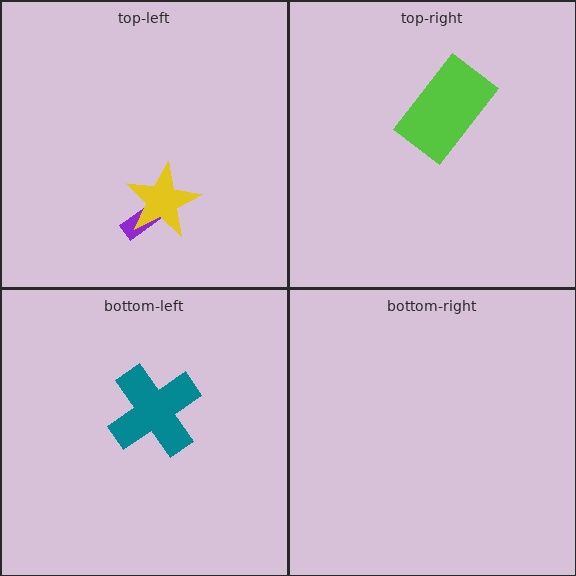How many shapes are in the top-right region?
1.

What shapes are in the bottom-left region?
The teal cross.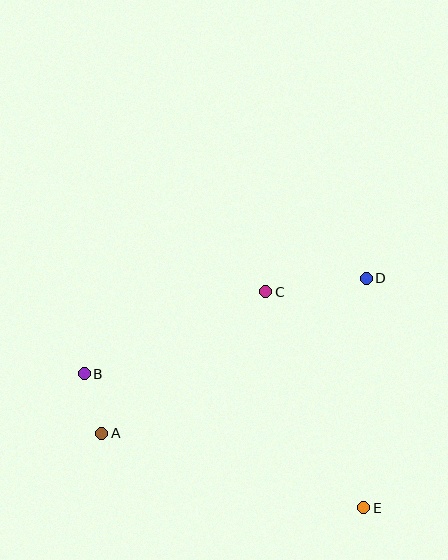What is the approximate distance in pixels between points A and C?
The distance between A and C is approximately 217 pixels.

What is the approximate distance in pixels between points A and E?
The distance between A and E is approximately 272 pixels.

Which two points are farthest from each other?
Points B and E are farthest from each other.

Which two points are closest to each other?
Points A and B are closest to each other.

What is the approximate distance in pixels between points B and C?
The distance between B and C is approximately 199 pixels.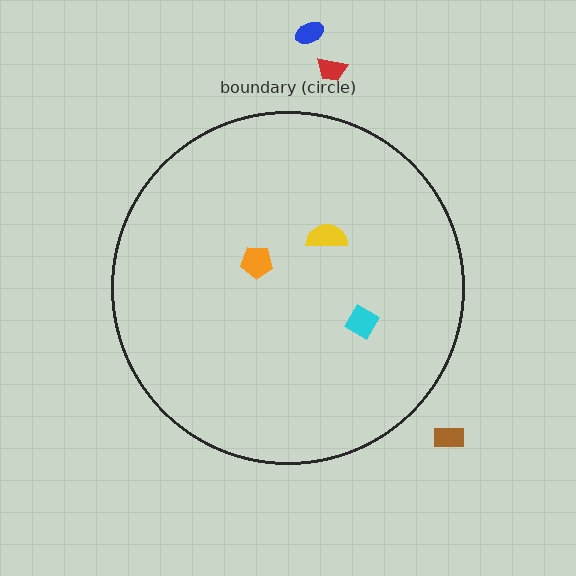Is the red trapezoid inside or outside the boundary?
Outside.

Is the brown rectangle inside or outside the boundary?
Outside.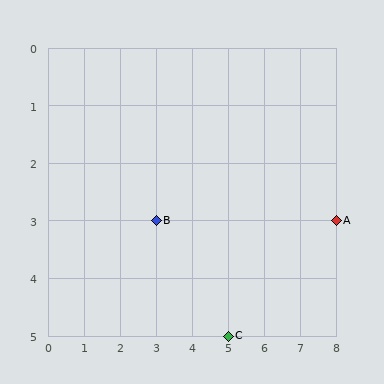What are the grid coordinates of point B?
Point B is at grid coordinates (3, 3).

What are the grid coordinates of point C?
Point C is at grid coordinates (5, 5).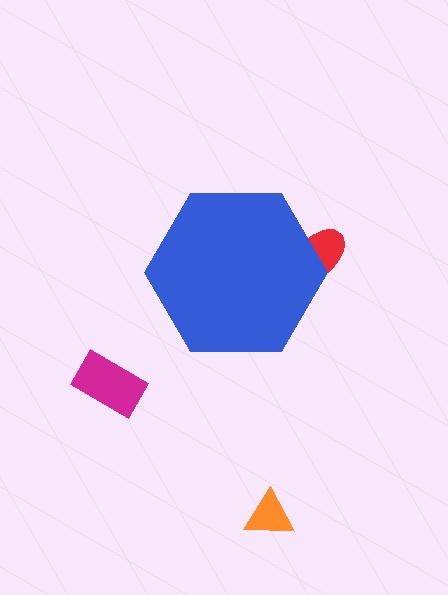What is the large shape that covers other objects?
A blue hexagon.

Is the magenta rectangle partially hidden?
No, the magenta rectangle is fully visible.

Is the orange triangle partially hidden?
No, the orange triangle is fully visible.